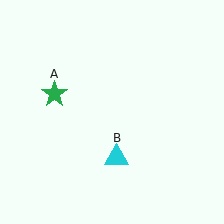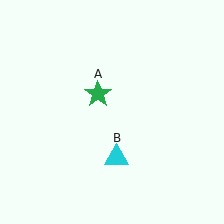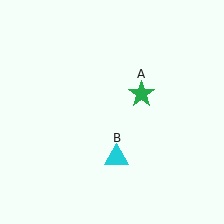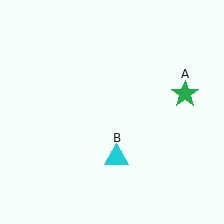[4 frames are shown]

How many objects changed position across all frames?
1 object changed position: green star (object A).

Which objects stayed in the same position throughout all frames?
Cyan triangle (object B) remained stationary.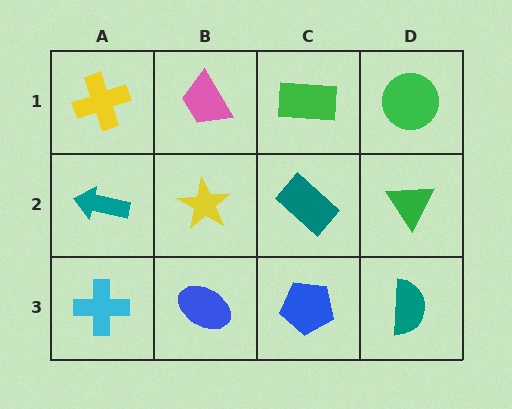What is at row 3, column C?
A blue pentagon.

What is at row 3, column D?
A teal semicircle.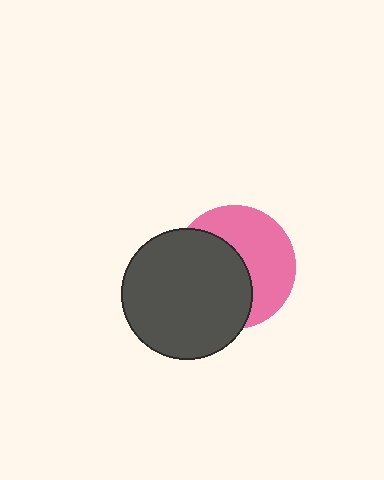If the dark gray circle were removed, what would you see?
You would see the complete pink circle.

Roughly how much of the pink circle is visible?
About half of it is visible (roughly 49%).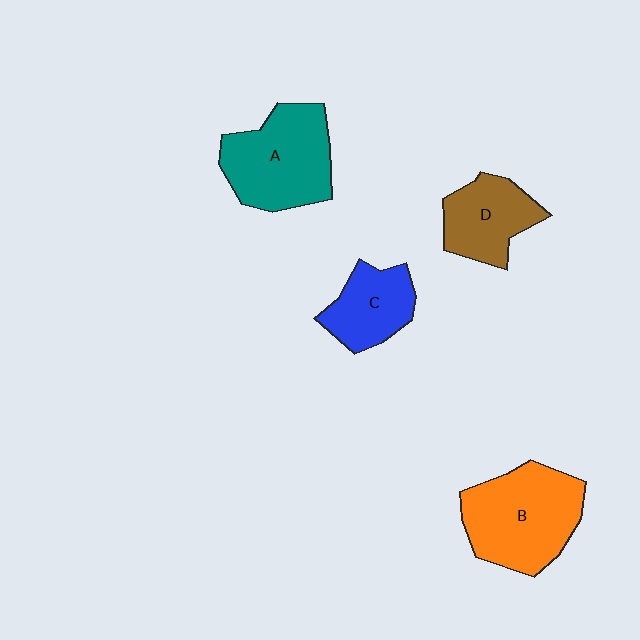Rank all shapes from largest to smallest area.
From largest to smallest: B (orange), A (teal), D (brown), C (blue).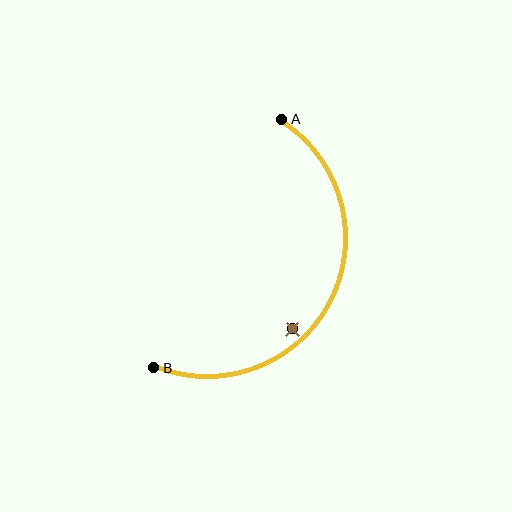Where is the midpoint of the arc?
The arc midpoint is the point on the curve farthest from the straight line joining A and B. It sits to the right of that line.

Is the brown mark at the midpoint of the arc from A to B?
No — the brown mark does not lie on the arc at all. It sits slightly inside the curve.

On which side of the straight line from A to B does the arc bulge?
The arc bulges to the right of the straight line connecting A and B.